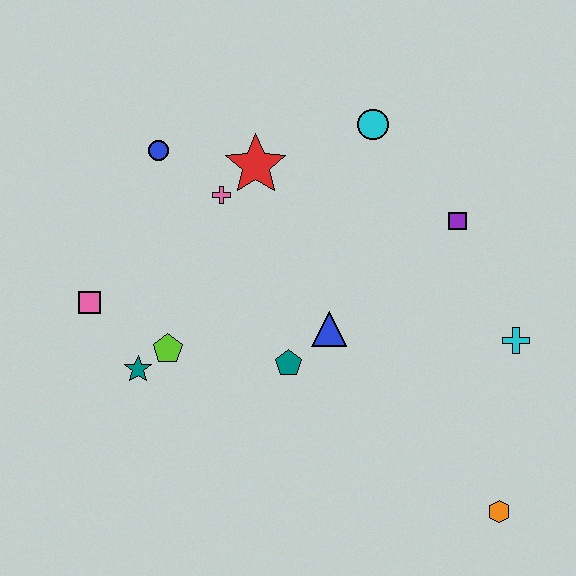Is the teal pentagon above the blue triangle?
No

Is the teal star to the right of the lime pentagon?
No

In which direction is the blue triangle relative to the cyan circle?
The blue triangle is below the cyan circle.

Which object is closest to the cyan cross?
The purple square is closest to the cyan cross.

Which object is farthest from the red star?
The orange hexagon is farthest from the red star.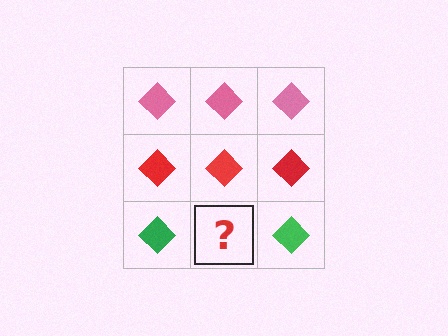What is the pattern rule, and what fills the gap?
The rule is that each row has a consistent color. The gap should be filled with a green diamond.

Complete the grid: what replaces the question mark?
The question mark should be replaced with a green diamond.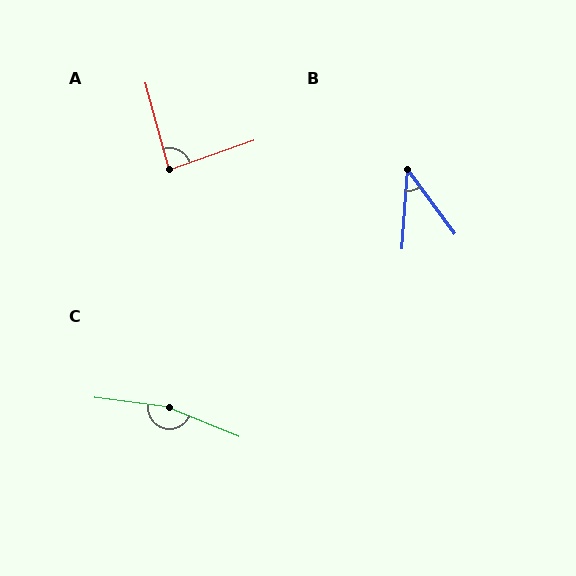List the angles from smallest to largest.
B (40°), A (86°), C (165°).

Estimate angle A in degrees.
Approximately 86 degrees.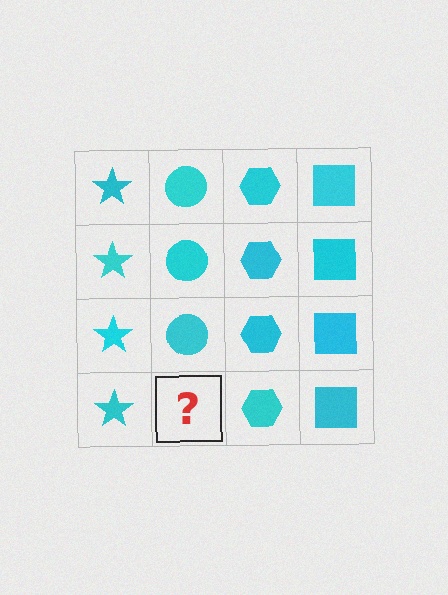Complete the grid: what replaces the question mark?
The question mark should be replaced with a cyan circle.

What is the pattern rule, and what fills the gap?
The rule is that each column has a consistent shape. The gap should be filled with a cyan circle.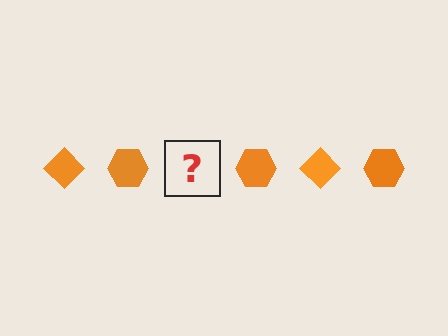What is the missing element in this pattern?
The missing element is an orange diamond.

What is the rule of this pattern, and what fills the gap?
The rule is that the pattern cycles through diamond, hexagon shapes in orange. The gap should be filled with an orange diamond.